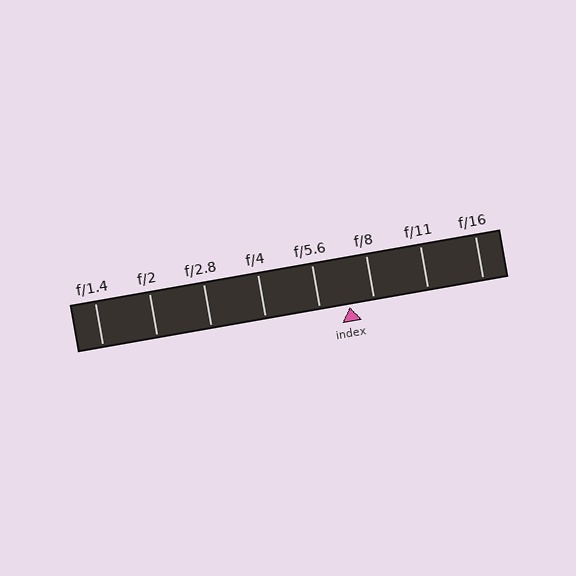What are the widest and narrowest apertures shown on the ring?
The widest aperture shown is f/1.4 and the narrowest is f/16.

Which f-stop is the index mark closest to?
The index mark is closest to f/8.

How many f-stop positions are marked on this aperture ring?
There are 8 f-stop positions marked.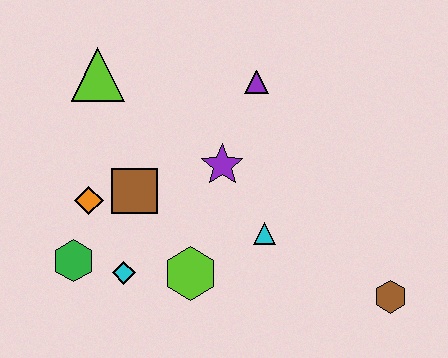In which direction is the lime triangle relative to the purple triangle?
The lime triangle is to the left of the purple triangle.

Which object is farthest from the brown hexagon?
The lime triangle is farthest from the brown hexagon.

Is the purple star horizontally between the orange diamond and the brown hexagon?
Yes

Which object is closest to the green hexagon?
The cyan diamond is closest to the green hexagon.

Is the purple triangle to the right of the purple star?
Yes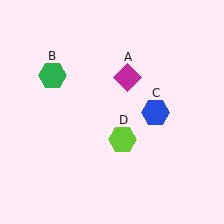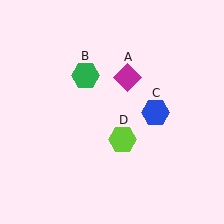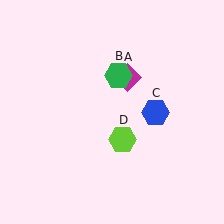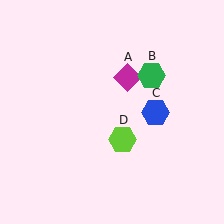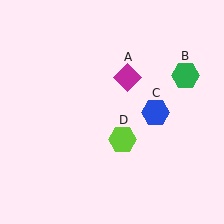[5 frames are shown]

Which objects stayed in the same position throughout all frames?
Magenta diamond (object A) and blue hexagon (object C) and lime hexagon (object D) remained stationary.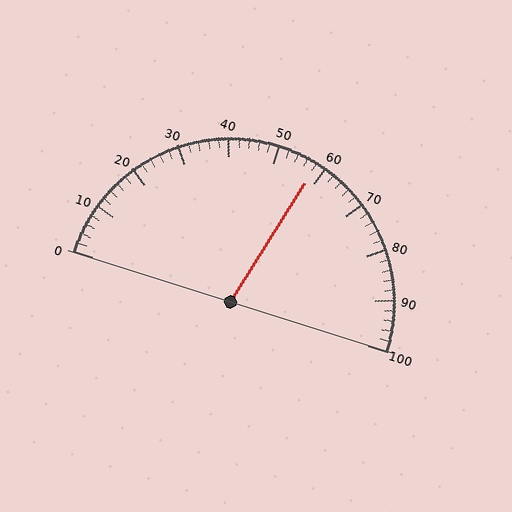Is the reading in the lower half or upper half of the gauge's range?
The reading is in the upper half of the range (0 to 100).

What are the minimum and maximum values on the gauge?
The gauge ranges from 0 to 100.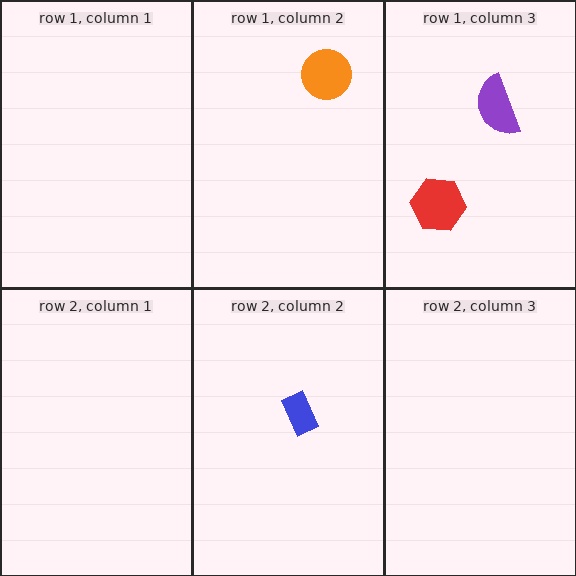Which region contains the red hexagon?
The row 1, column 3 region.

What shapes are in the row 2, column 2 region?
The blue rectangle.